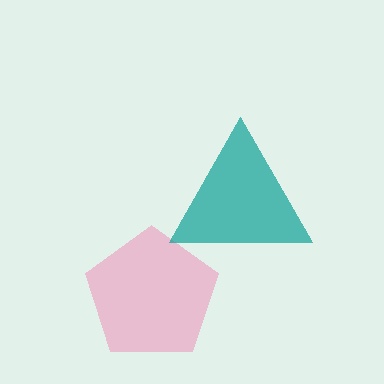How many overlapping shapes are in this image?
There are 2 overlapping shapes in the image.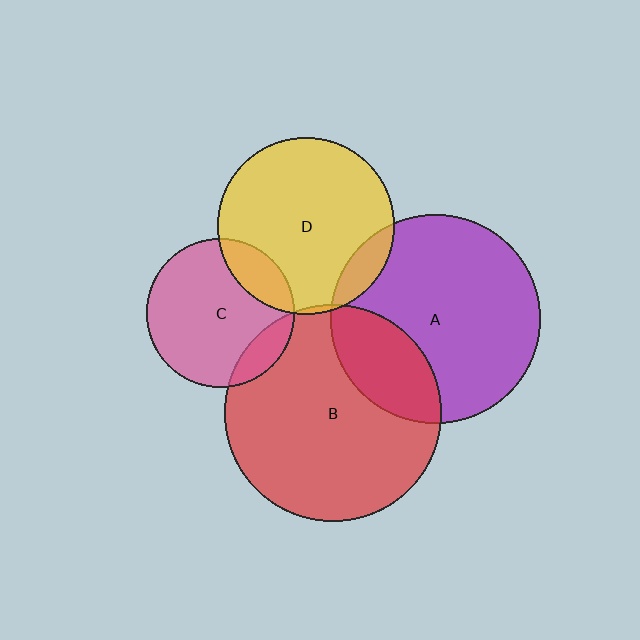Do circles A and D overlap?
Yes.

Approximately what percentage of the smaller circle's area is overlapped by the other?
Approximately 10%.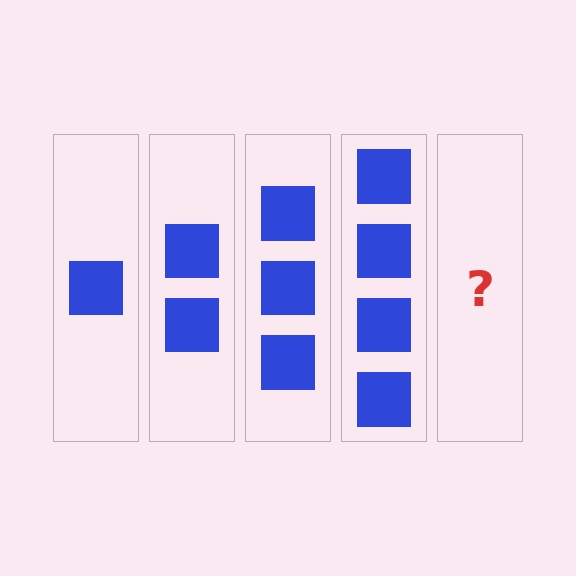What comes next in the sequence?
The next element should be 5 squares.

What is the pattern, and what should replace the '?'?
The pattern is that each step adds one more square. The '?' should be 5 squares.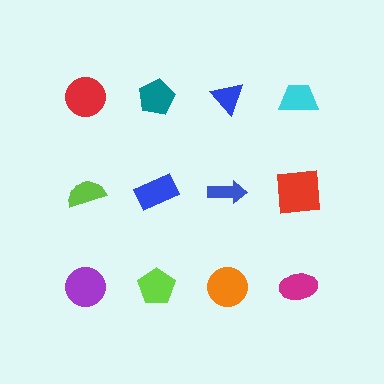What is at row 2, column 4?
A red square.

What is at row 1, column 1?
A red circle.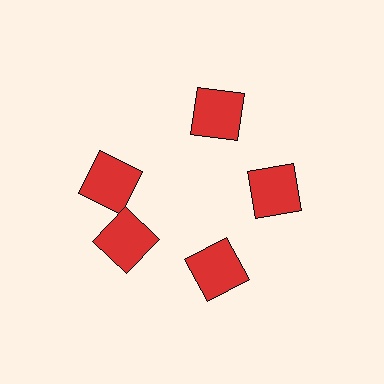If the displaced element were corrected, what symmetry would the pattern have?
It would have 5-fold rotational symmetry — the pattern would map onto itself every 72 degrees.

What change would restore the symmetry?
The symmetry would be restored by rotating it back into even spacing with its neighbors so that all 5 squares sit at equal angles and equal distance from the center.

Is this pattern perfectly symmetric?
No. The 5 red squares are arranged in a ring, but one element near the 10 o'clock position is rotated out of alignment along the ring, breaking the 5-fold rotational symmetry.